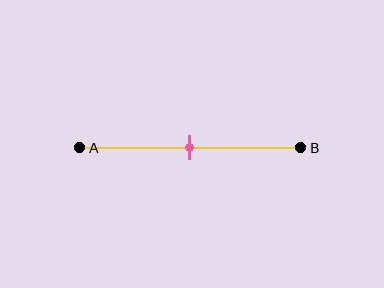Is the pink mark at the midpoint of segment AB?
Yes, the mark is approximately at the midpoint.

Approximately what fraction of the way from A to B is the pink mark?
The pink mark is approximately 50% of the way from A to B.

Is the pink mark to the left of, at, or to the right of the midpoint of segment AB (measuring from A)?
The pink mark is approximately at the midpoint of segment AB.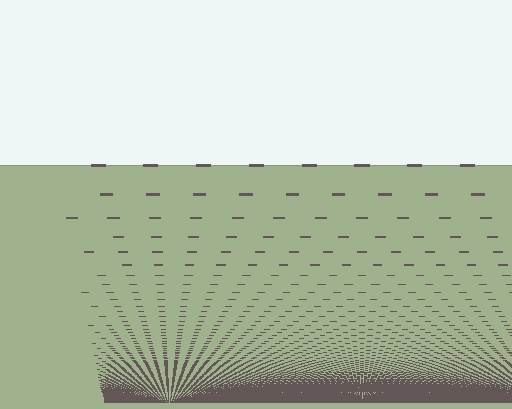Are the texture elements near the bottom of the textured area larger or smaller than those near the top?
Smaller. The gradient is inverted — elements near the bottom are smaller and denser.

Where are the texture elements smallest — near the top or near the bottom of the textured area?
Near the bottom.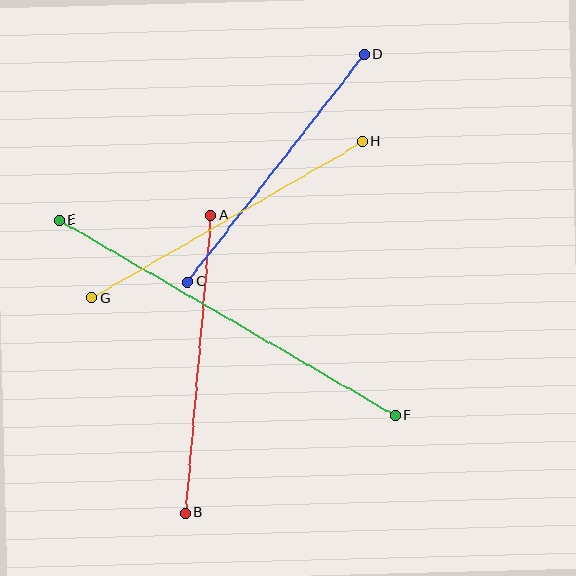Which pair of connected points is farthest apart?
Points E and F are farthest apart.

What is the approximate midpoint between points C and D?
The midpoint is at approximately (276, 168) pixels.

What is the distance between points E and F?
The distance is approximately 389 pixels.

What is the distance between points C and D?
The distance is approximately 289 pixels.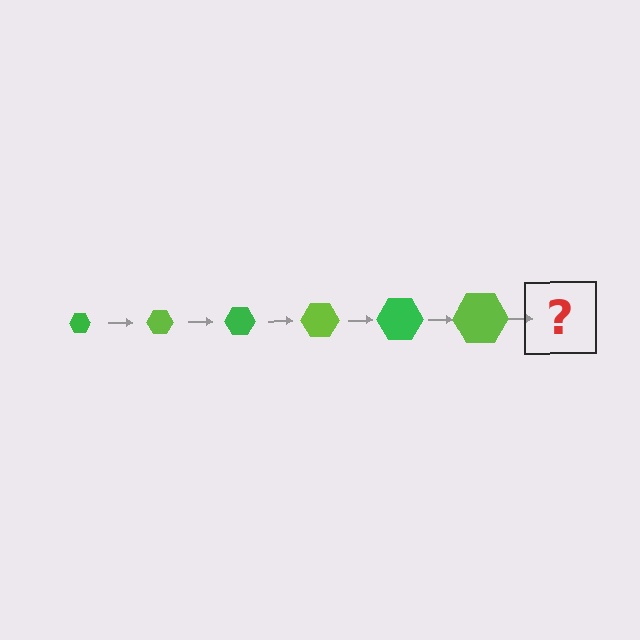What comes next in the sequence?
The next element should be a green hexagon, larger than the previous one.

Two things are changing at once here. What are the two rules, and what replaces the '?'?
The two rules are that the hexagon grows larger each step and the color cycles through green and lime. The '?' should be a green hexagon, larger than the previous one.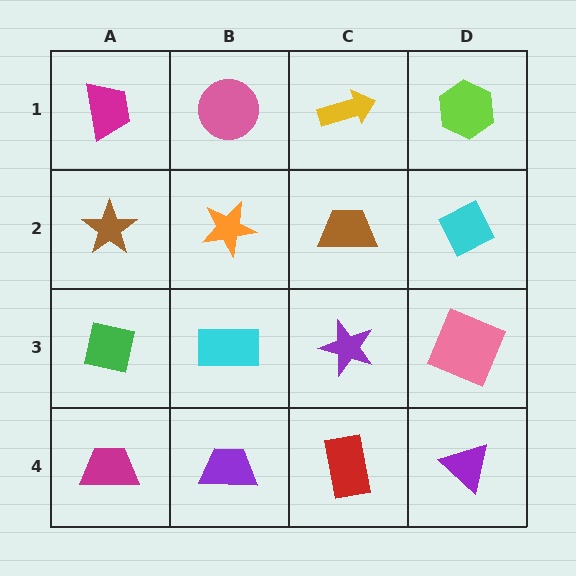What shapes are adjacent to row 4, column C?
A purple star (row 3, column C), a purple trapezoid (row 4, column B), a purple triangle (row 4, column D).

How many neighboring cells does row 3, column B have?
4.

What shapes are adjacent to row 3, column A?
A brown star (row 2, column A), a magenta trapezoid (row 4, column A), a cyan rectangle (row 3, column B).